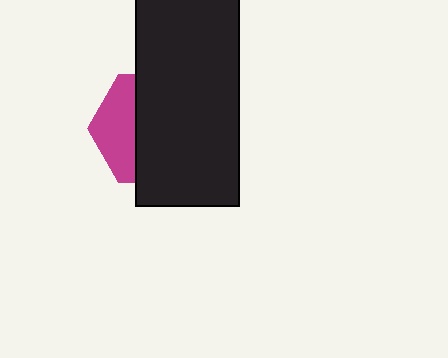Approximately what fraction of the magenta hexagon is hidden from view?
Roughly 65% of the magenta hexagon is hidden behind the black rectangle.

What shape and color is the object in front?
The object in front is a black rectangle.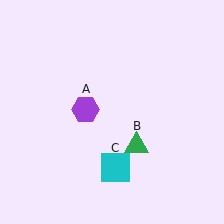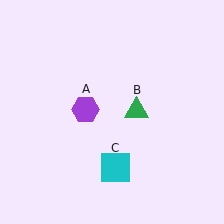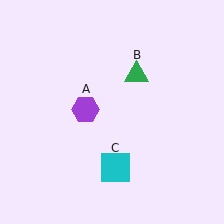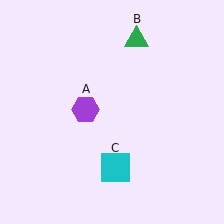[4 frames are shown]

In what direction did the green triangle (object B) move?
The green triangle (object B) moved up.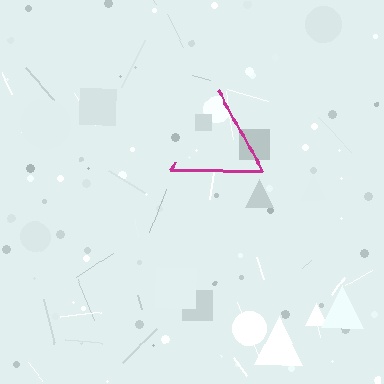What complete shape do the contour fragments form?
The contour fragments form a triangle.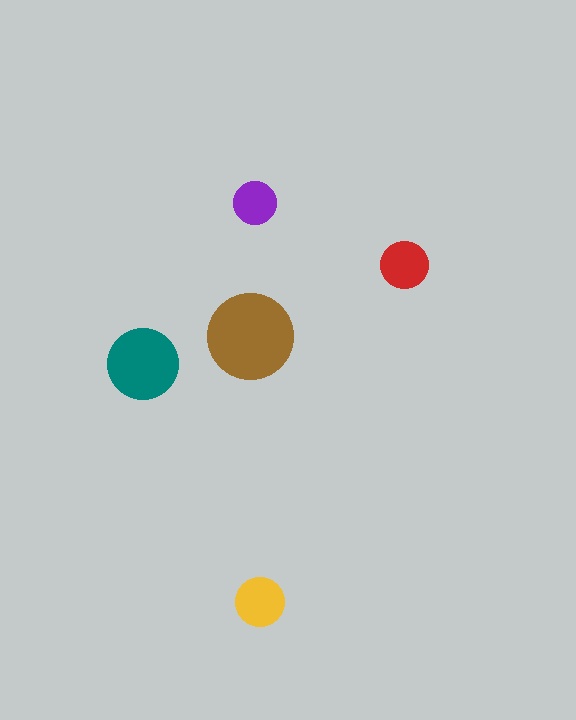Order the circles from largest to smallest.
the brown one, the teal one, the yellow one, the red one, the purple one.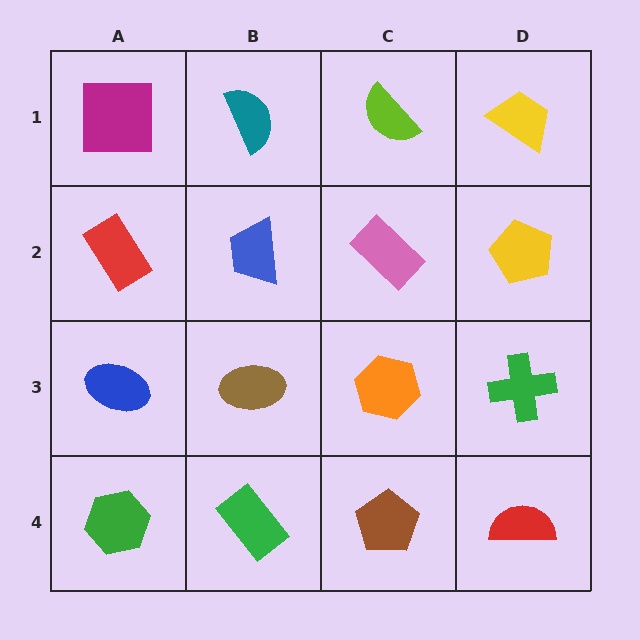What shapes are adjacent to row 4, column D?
A green cross (row 3, column D), a brown pentagon (row 4, column C).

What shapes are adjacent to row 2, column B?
A teal semicircle (row 1, column B), a brown ellipse (row 3, column B), a red rectangle (row 2, column A), a pink rectangle (row 2, column C).